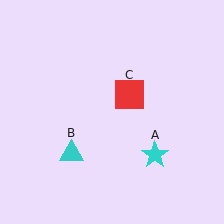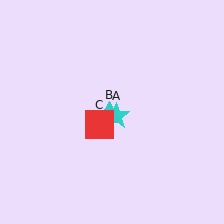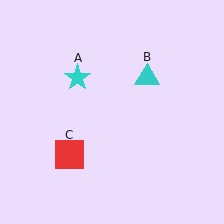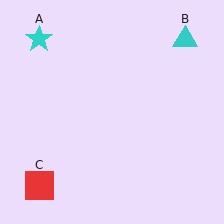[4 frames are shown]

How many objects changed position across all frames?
3 objects changed position: cyan star (object A), cyan triangle (object B), red square (object C).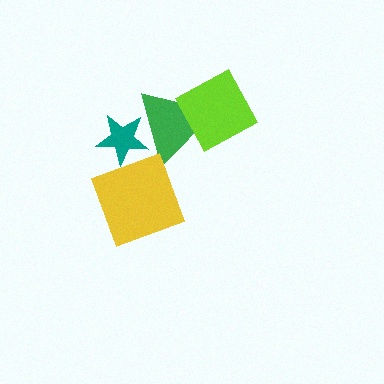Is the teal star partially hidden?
Yes, it is partially covered by another shape.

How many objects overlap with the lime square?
1 object overlaps with the lime square.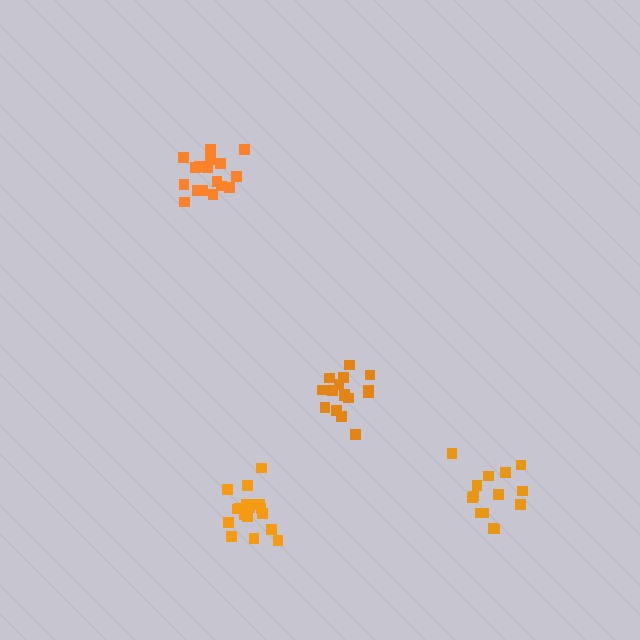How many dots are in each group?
Group 1: 18 dots, Group 2: 18 dots, Group 3: 16 dots, Group 4: 14 dots (66 total).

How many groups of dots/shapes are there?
There are 4 groups.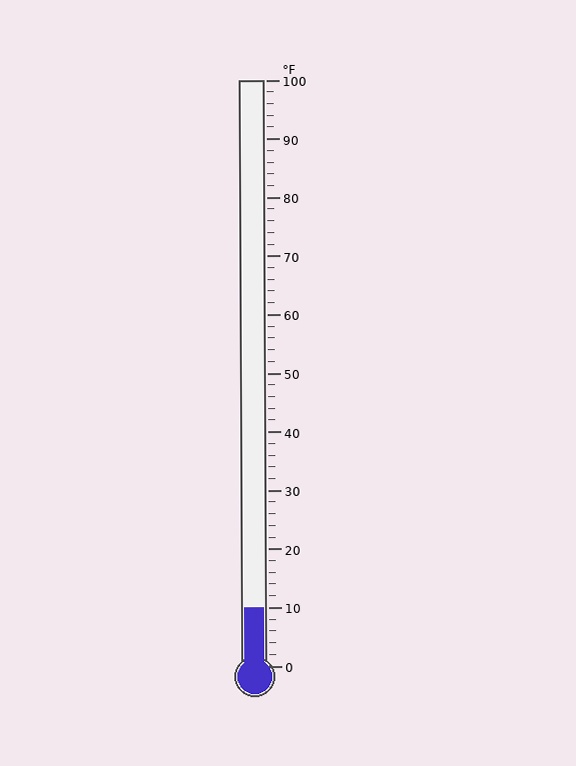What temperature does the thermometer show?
The thermometer shows approximately 10°F.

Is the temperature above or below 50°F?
The temperature is below 50°F.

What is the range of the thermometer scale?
The thermometer scale ranges from 0°F to 100°F.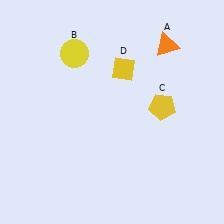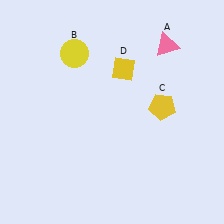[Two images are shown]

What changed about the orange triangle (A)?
In Image 1, A is orange. In Image 2, it changed to pink.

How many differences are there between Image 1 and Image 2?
There is 1 difference between the two images.